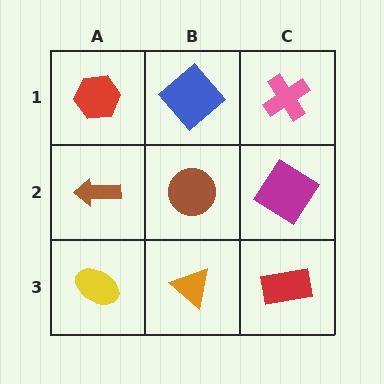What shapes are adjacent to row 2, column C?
A pink cross (row 1, column C), a red rectangle (row 3, column C), a brown circle (row 2, column B).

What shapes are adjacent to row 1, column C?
A magenta diamond (row 2, column C), a blue diamond (row 1, column B).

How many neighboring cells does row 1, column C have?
2.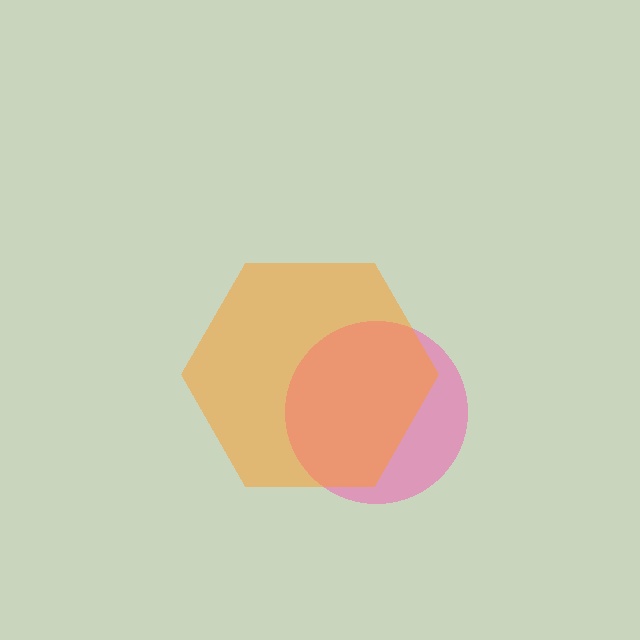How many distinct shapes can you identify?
There are 2 distinct shapes: a pink circle, an orange hexagon.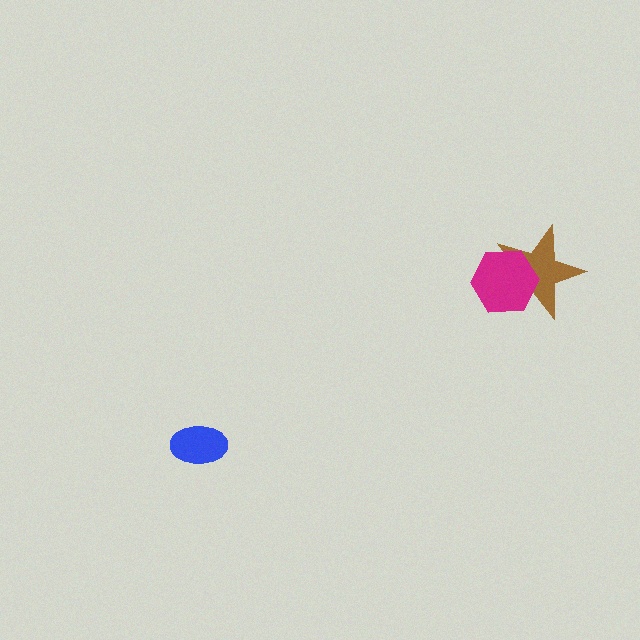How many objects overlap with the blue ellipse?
0 objects overlap with the blue ellipse.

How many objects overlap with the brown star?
1 object overlaps with the brown star.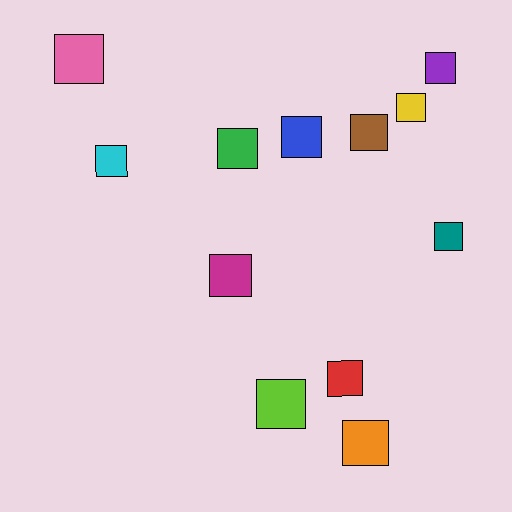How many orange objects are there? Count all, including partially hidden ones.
There is 1 orange object.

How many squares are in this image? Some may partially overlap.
There are 12 squares.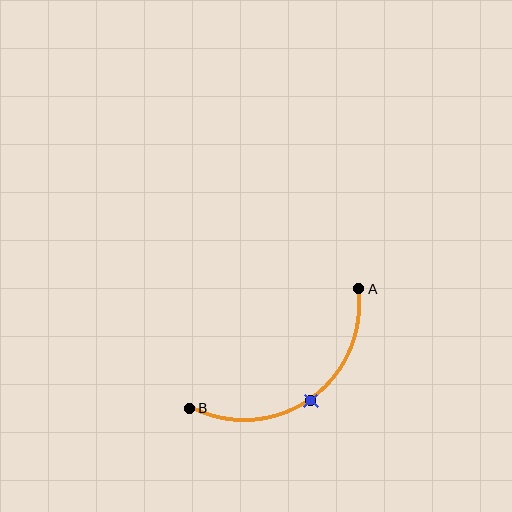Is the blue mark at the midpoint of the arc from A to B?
Yes. The blue mark lies on the arc at equal arc-length from both A and B — it is the arc midpoint.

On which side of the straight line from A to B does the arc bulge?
The arc bulges below and to the right of the straight line connecting A and B.